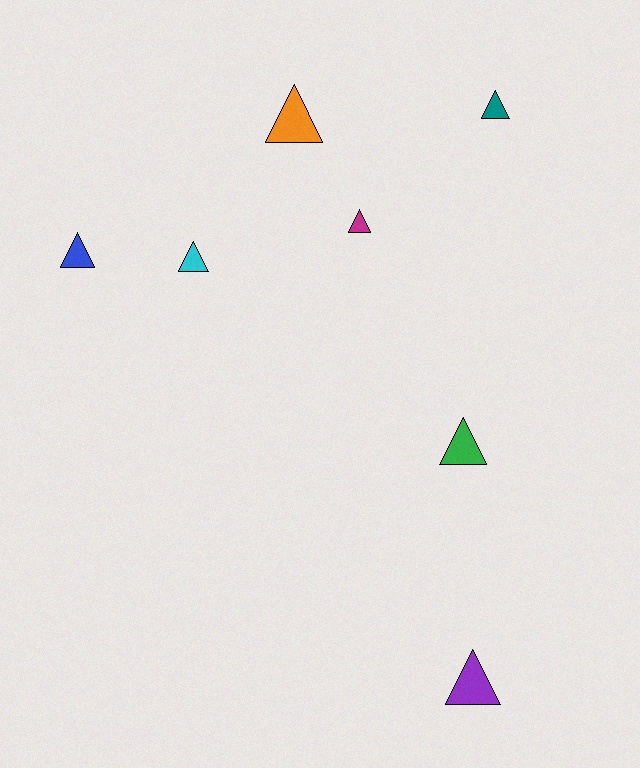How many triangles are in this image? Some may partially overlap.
There are 7 triangles.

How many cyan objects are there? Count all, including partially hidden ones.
There is 1 cyan object.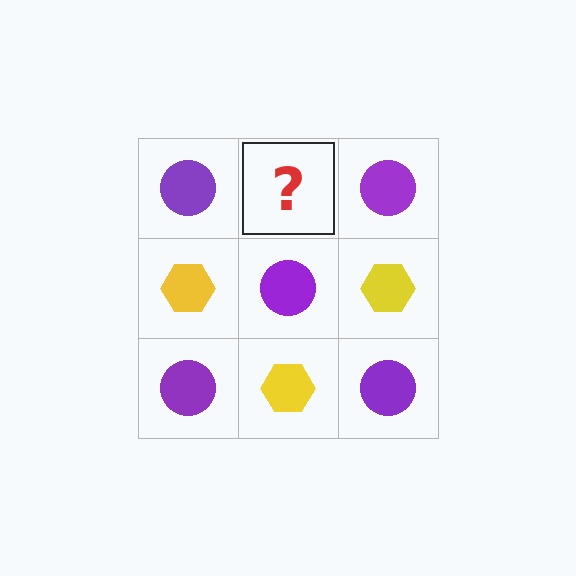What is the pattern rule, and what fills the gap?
The rule is that it alternates purple circle and yellow hexagon in a checkerboard pattern. The gap should be filled with a yellow hexagon.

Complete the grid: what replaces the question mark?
The question mark should be replaced with a yellow hexagon.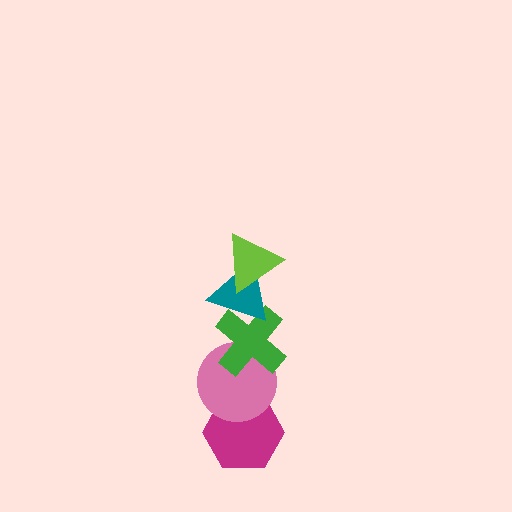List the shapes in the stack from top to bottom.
From top to bottom: the lime triangle, the teal triangle, the green cross, the pink circle, the magenta hexagon.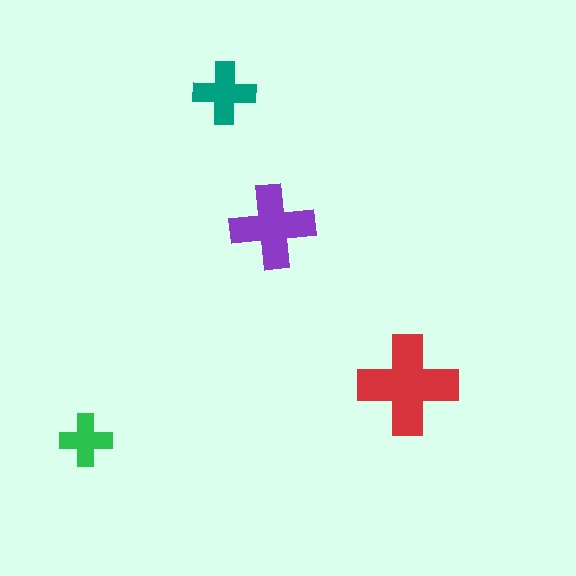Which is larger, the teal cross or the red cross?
The red one.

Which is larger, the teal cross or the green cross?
The teal one.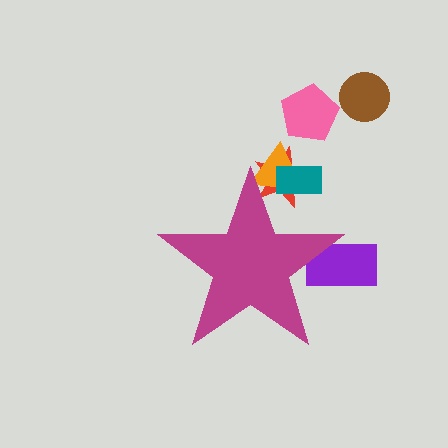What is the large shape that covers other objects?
A magenta star.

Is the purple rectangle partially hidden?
Yes, the purple rectangle is partially hidden behind the magenta star.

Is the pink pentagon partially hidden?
No, the pink pentagon is fully visible.